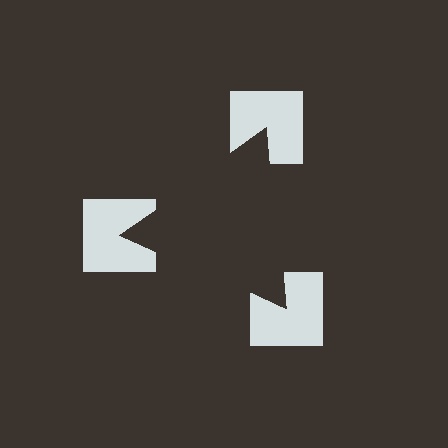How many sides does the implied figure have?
3 sides.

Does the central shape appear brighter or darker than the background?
It typically appears slightly darker than the background, even though no actual brightness change is drawn.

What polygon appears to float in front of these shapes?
An illusory triangle — its edges are inferred from the aligned wedge cuts in the notched squares, not physically drawn.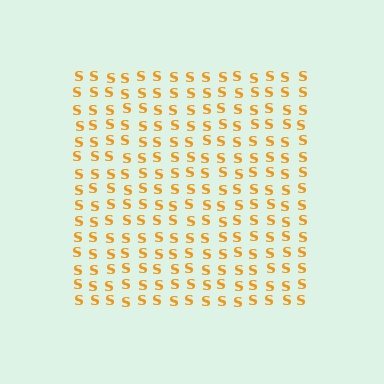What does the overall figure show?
The overall figure shows a square.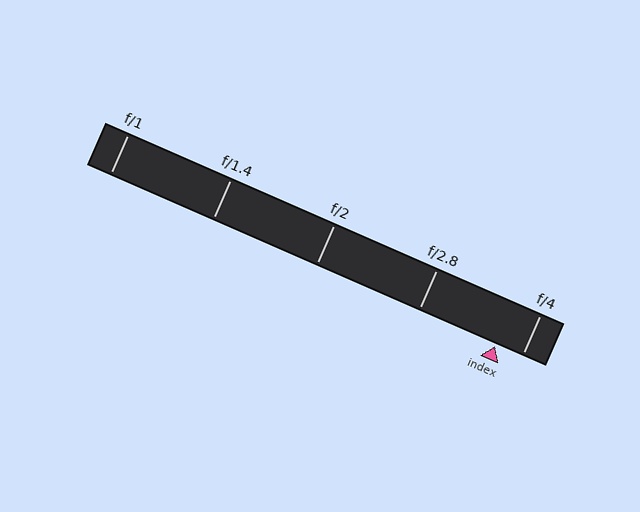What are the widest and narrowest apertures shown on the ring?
The widest aperture shown is f/1 and the narrowest is f/4.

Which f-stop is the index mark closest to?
The index mark is closest to f/4.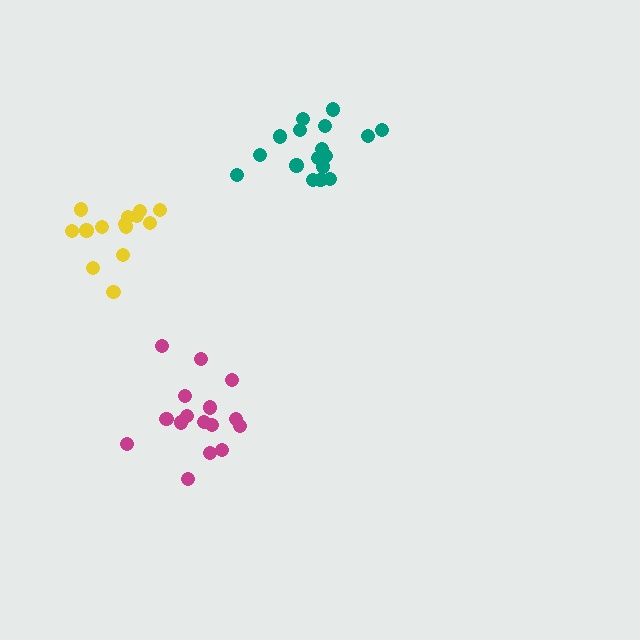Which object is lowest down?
The magenta cluster is bottommost.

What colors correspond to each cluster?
The clusters are colored: magenta, teal, yellow.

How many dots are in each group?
Group 1: 16 dots, Group 2: 17 dots, Group 3: 14 dots (47 total).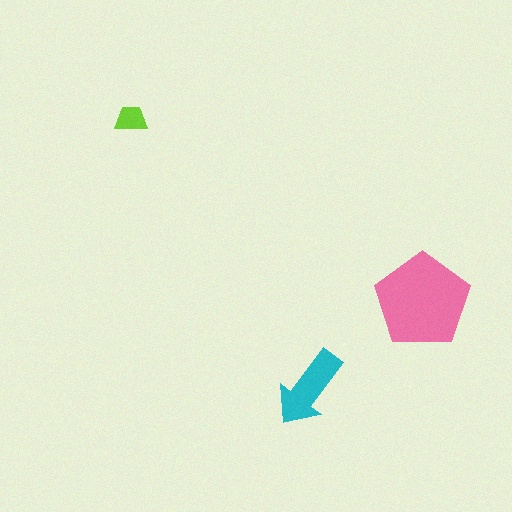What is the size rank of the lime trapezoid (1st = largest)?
3rd.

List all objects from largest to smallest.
The pink pentagon, the cyan arrow, the lime trapezoid.